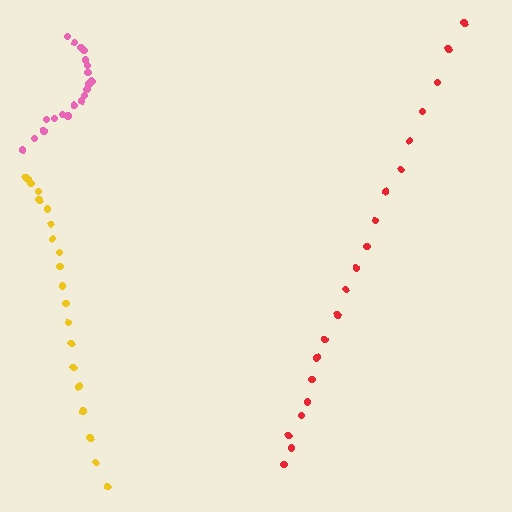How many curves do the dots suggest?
There are 3 distinct paths.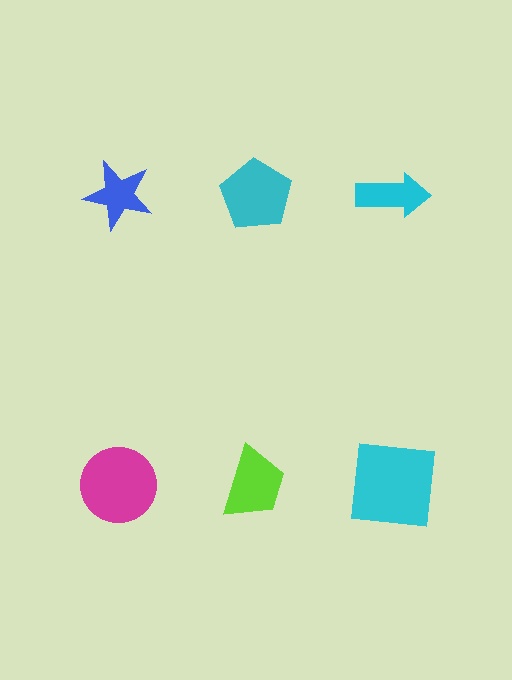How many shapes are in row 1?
3 shapes.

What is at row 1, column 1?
A blue star.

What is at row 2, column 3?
A cyan square.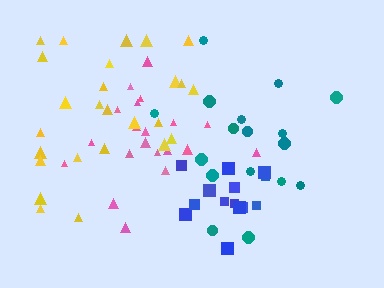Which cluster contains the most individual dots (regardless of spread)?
Yellow (27).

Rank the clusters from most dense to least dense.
pink, teal, blue, yellow.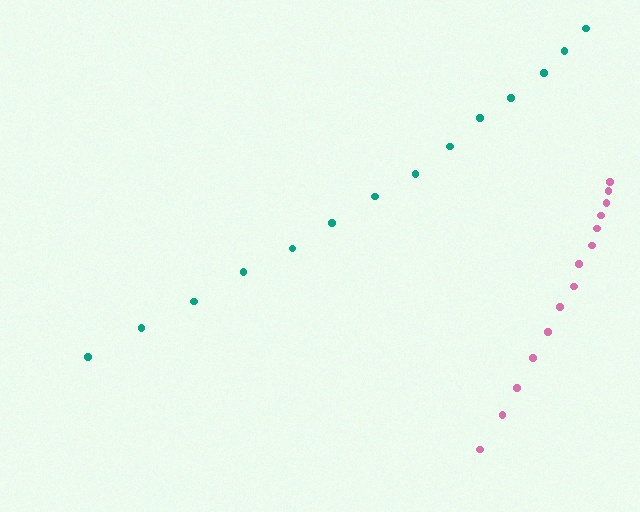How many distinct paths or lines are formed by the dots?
There are 2 distinct paths.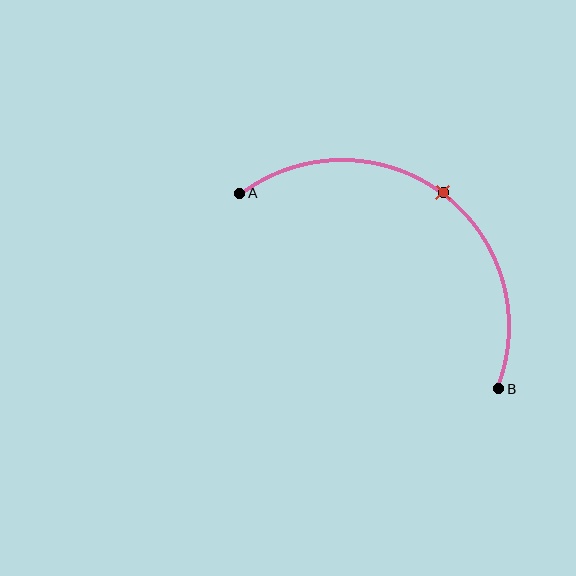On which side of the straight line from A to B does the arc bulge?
The arc bulges above and to the right of the straight line connecting A and B.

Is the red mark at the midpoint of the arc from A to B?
Yes. The red mark lies on the arc at equal arc-length from both A and B — it is the arc midpoint.